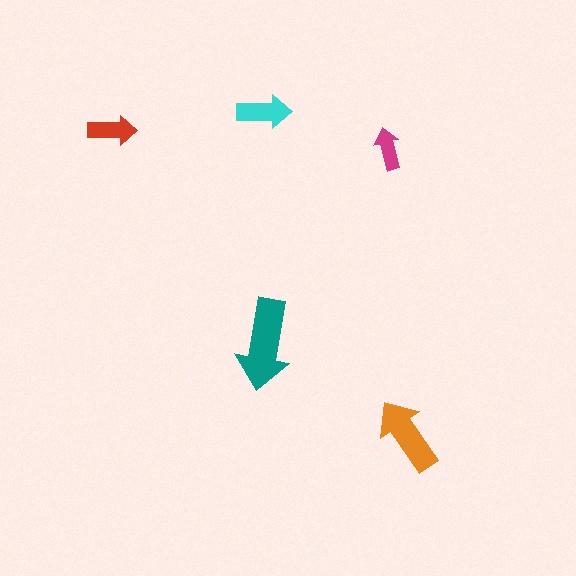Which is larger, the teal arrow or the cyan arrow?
The teal one.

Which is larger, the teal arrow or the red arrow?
The teal one.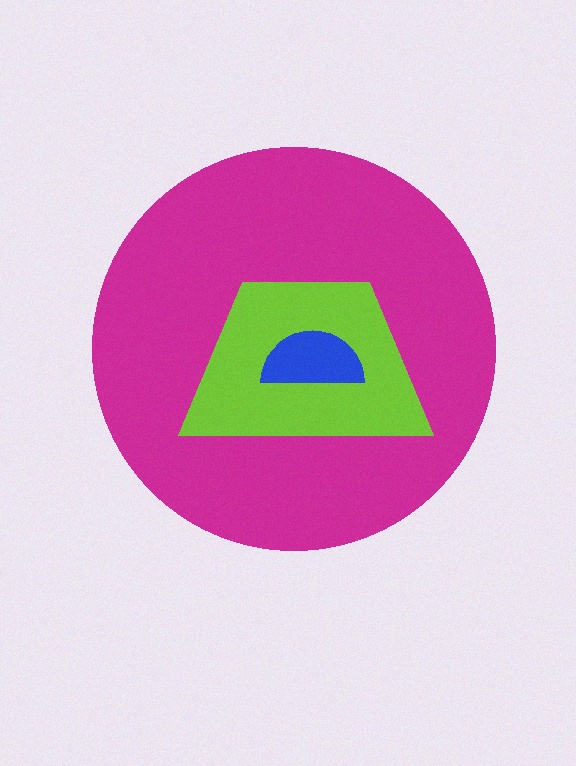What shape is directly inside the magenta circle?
The lime trapezoid.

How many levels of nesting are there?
3.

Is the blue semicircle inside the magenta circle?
Yes.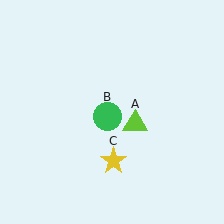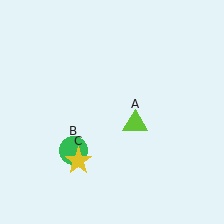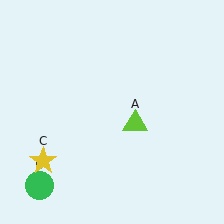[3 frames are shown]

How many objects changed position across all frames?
2 objects changed position: green circle (object B), yellow star (object C).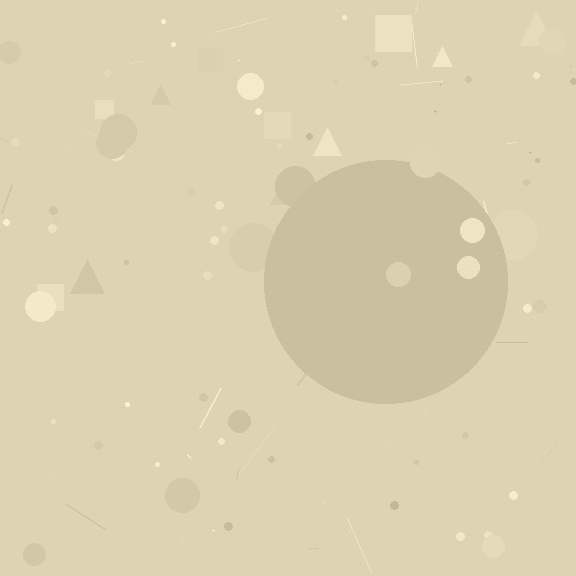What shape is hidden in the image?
A circle is hidden in the image.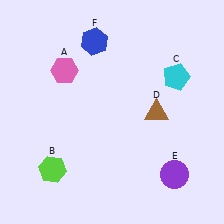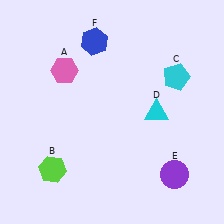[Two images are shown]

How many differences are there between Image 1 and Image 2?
There is 1 difference between the two images.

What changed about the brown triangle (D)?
In Image 1, D is brown. In Image 2, it changed to cyan.